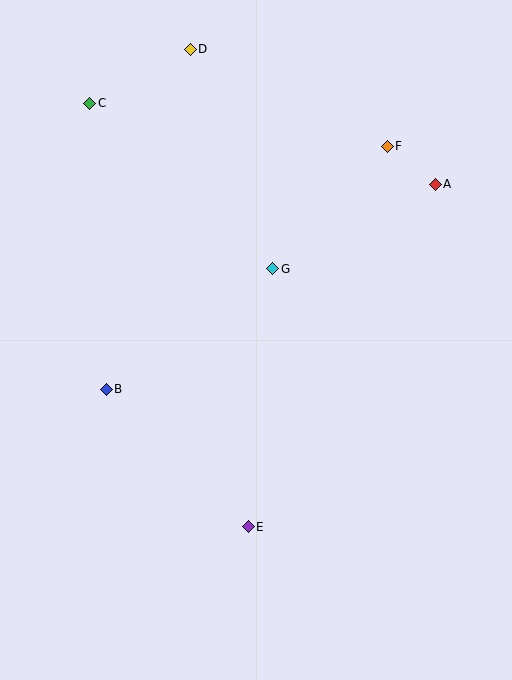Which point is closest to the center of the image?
Point G at (273, 269) is closest to the center.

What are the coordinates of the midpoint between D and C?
The midpoint between D and C is at (140, 76).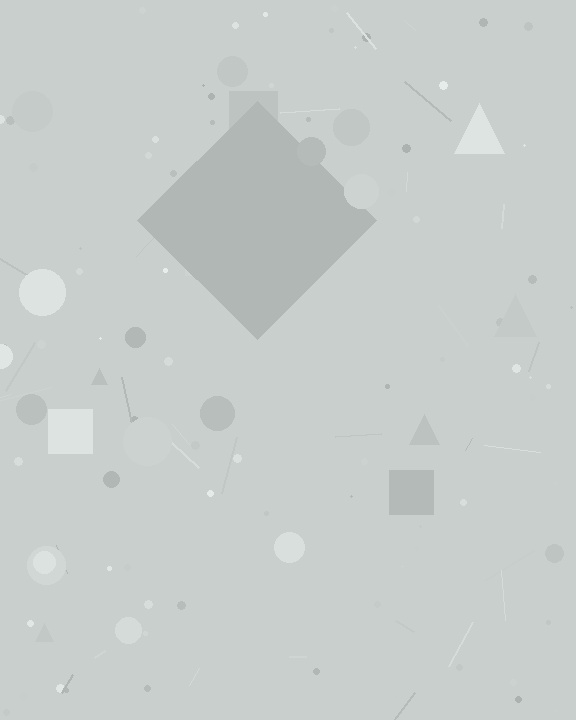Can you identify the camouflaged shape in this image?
The camouflaged shape is a diamond.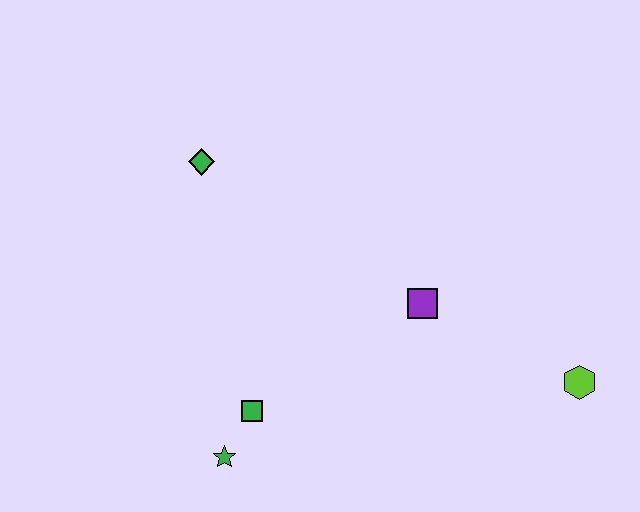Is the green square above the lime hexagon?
No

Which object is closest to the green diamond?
The green square is closest to the green diamond.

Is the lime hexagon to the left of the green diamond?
No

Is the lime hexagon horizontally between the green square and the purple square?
No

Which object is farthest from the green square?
The lime hexagon is farthest from the green square.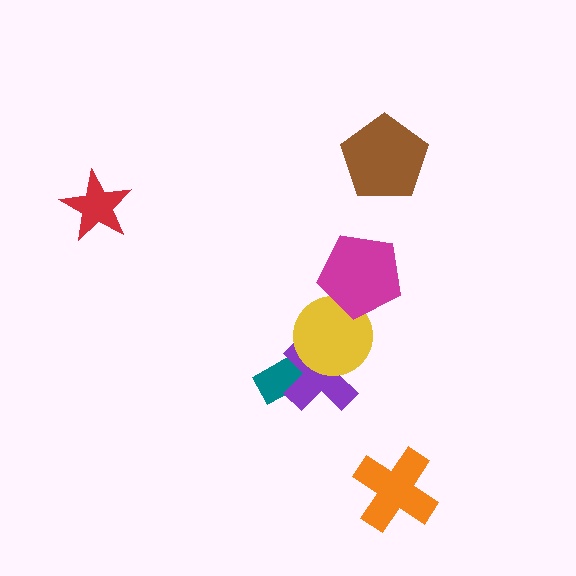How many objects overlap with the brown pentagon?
0 objects overlap with the brown pentagon.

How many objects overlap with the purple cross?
2 objects overlap with the purple cross.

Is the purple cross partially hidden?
Yes, it is partially covered by another shape.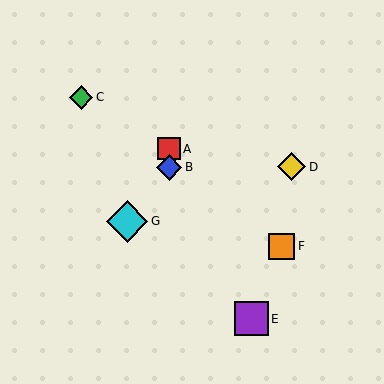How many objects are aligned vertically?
2 objects (A, B) are aligned vertically.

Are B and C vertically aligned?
No, B is at x≈169 and C is at x≈81.